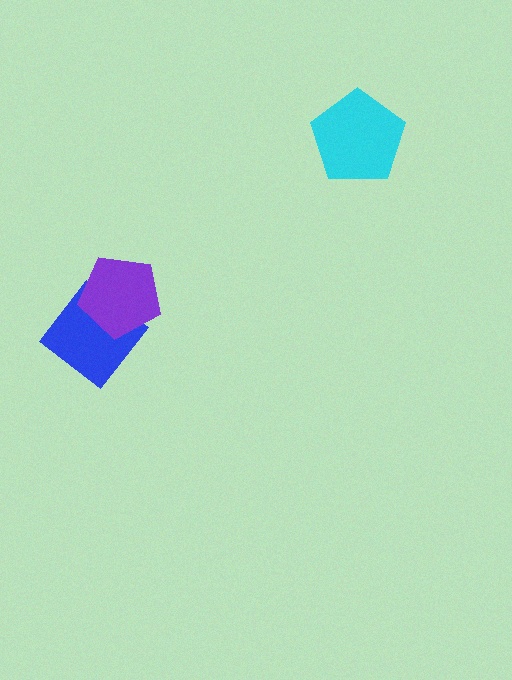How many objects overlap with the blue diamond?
1 object overlaps with the blue diamond.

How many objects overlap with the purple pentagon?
1 object overlaps with the purple pentagon.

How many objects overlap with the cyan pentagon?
0 objects overlap with the cyan pentagon.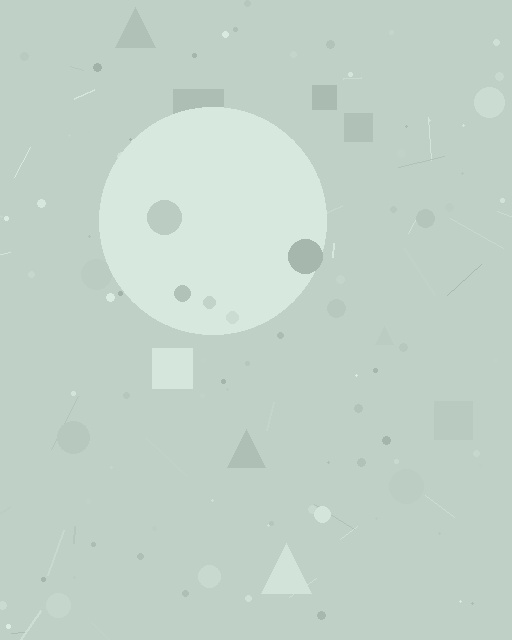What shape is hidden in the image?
A circle is hidden in the image.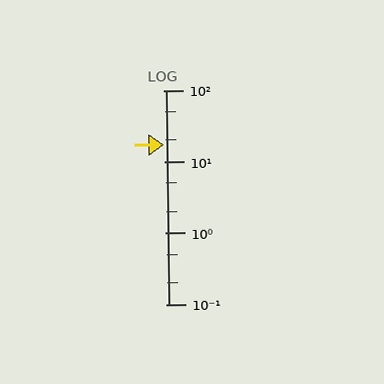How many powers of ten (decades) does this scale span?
The scale spans 3 decades, from 0.1 to 100.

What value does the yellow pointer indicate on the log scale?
The pointer indicates approximately 17.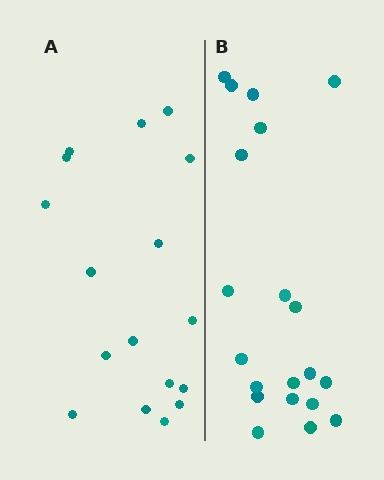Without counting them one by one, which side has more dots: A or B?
Region B (the right region) has more dots.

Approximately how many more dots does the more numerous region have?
Region B has just a few more — roughly 2 or 3 more dots than region A.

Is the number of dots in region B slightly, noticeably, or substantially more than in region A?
Region B has only slightly more — the two regions are fairly close. The ratio is roughly 1.2 to 1.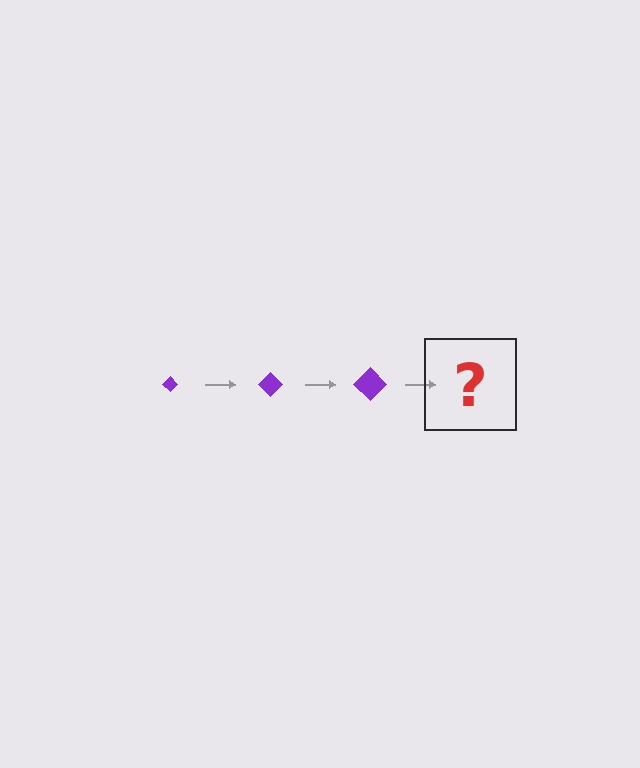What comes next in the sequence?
The next element should be a purple diamond, larger than the previous one.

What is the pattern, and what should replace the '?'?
The pattern is that the diamond gets progressively larger each step. The '?' should be a purple diamond, larger than the previous one.